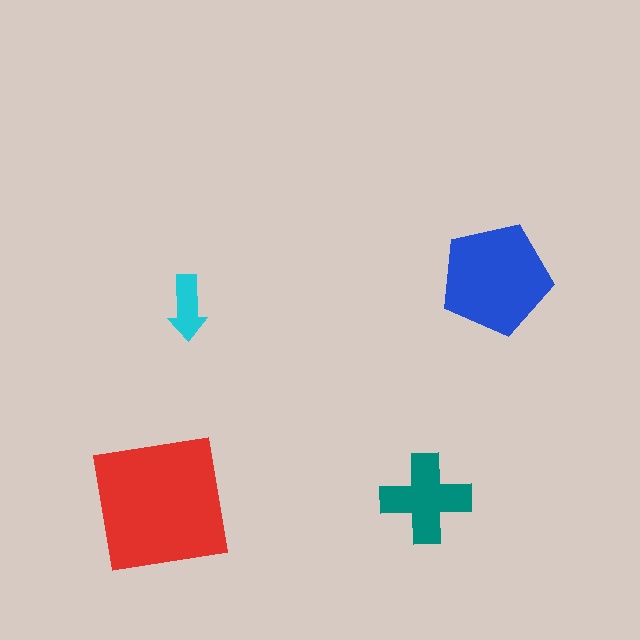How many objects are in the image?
There are 4 objects in the image.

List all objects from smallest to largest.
The cyan arrow, the teal cross, the blue pentagon, the red square.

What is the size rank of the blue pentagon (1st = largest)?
2nd.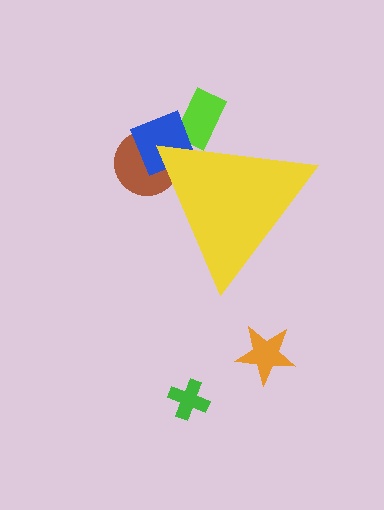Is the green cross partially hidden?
No, the green cross is fully visible.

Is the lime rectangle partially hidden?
Yes, the lime rectangle is partially hidden behind the yellow triangle.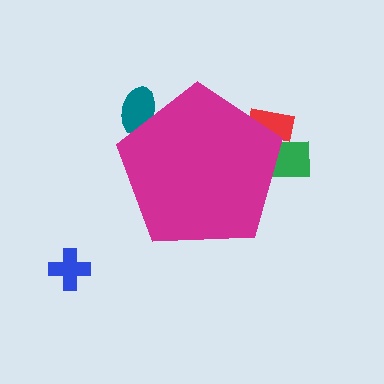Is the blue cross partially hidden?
No, the blue cross is fully visible.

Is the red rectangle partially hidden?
Yes, the red rectangle is partially hidden behind the magenta pentagon.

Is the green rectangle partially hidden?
Yes, the green rectangle is partially hidden behind the magenta pentagon.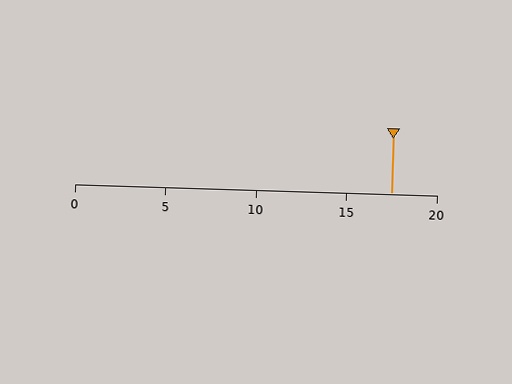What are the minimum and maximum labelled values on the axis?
The axis runs from 0 to 20.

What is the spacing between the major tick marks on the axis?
The major ticks are spaced 5 apart.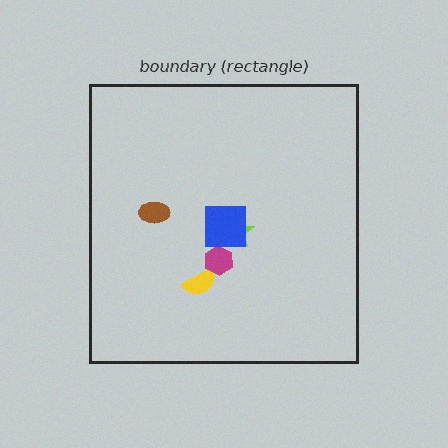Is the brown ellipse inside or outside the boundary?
Inside.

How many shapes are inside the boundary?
5 inside, 0 outside.